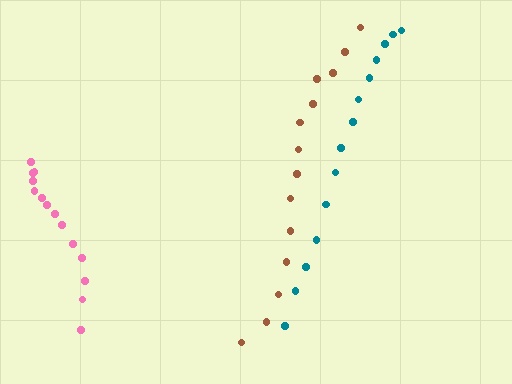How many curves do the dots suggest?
There are 3 distinct paths.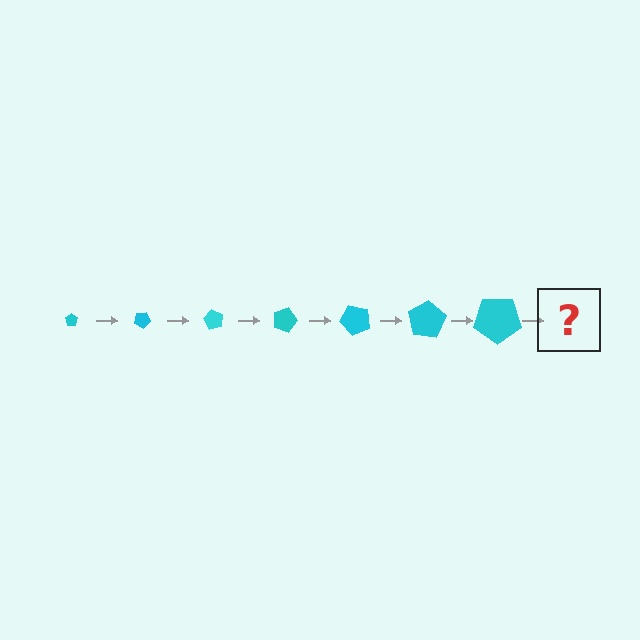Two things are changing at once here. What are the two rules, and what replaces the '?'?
The two rules are that the pentagon grows larger each step and it rotates 30 degrees each step. The '?' should be a pentagon, larger than the previous one and rotated 210 degrees from the start.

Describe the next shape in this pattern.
It should be a pentagon, larger than the previous one and rotated 210 degrees from the start.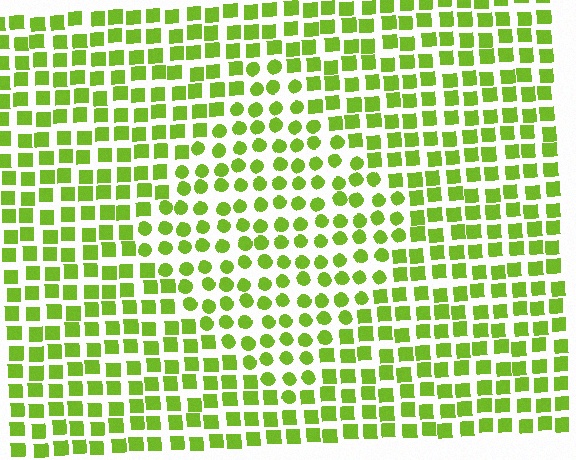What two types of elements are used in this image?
The image uses circles inside the diamond region and squares outside it.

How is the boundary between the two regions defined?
The boundary is defined by a change in element shape: circles inside vs. squares outside. All elements share the same color and spacing.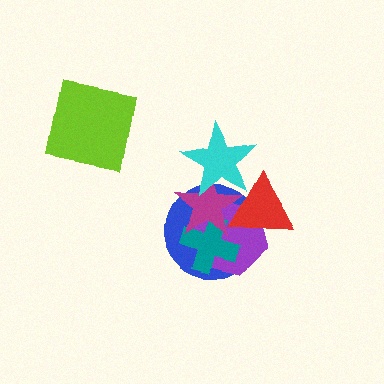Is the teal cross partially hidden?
Yes, it is partially covered by another shape.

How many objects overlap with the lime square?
0 objects overlap with the lime square.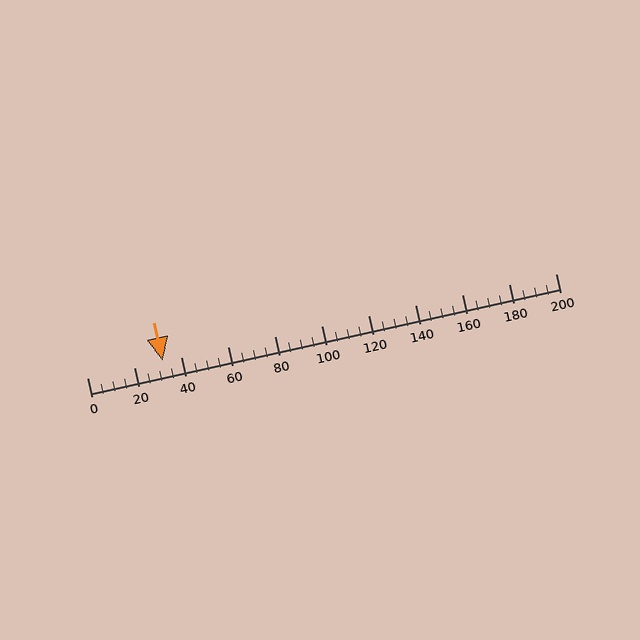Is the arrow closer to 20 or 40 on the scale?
The arrow is closer to 40.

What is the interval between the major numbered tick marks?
The major tick marks are spaced 20 units apart.